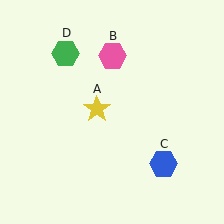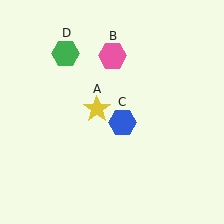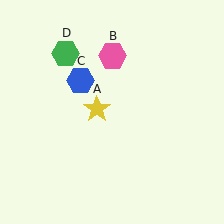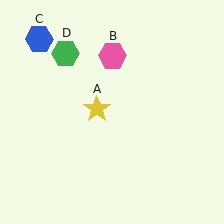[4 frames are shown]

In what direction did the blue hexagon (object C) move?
The blue hexagon (object C) moved up and to the left.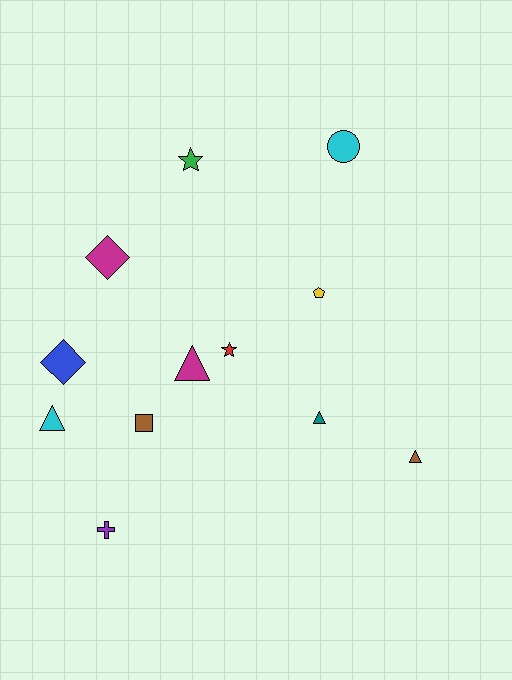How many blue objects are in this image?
There is 1 blue object.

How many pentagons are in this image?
There is 1 pentagon.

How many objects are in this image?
There are 12 objects.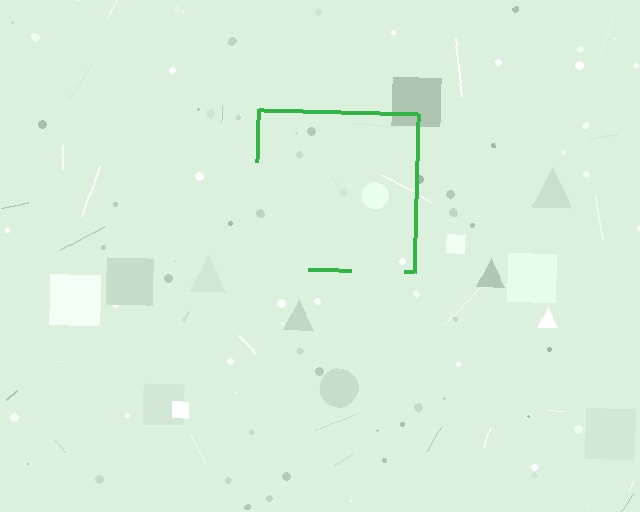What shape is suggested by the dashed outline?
The dashed outline suggests a square.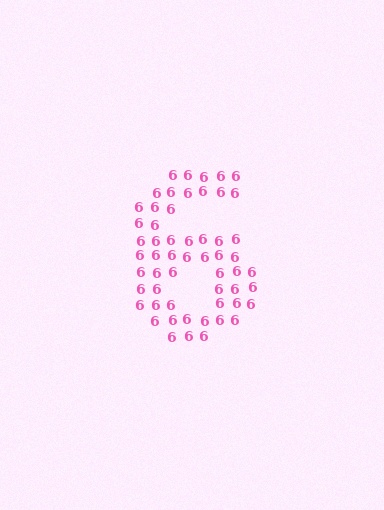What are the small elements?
The small elements are digit 6's.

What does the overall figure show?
The overall figure shows the digit 6.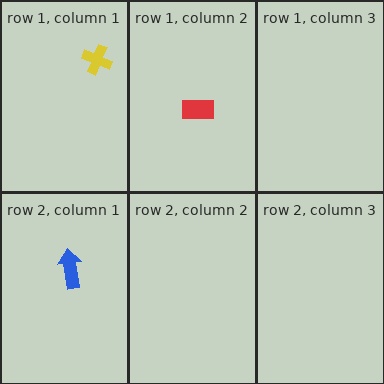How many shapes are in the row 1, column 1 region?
1.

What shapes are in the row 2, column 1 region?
The blue arrow.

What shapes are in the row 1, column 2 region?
The red rectangle.